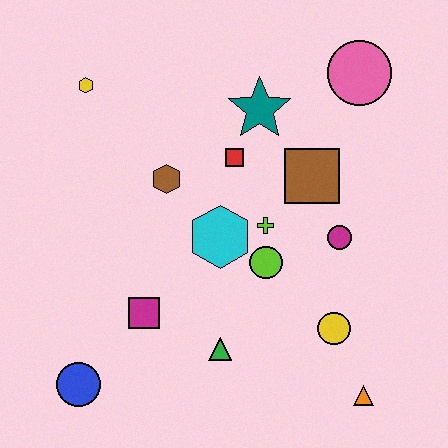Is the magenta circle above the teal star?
No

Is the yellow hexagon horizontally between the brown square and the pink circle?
No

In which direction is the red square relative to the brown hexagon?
The red square is to the right of the brown hexagon.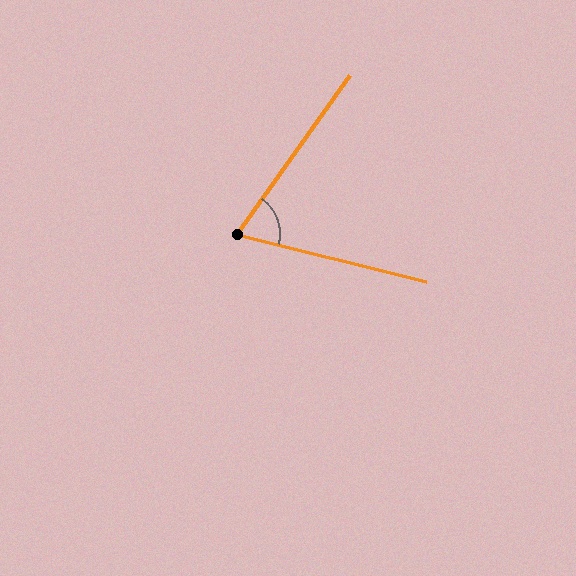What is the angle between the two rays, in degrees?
Approximately 68 degrees.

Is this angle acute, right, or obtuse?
It is acute.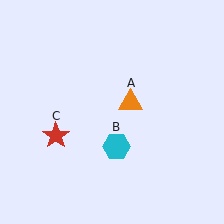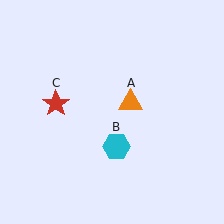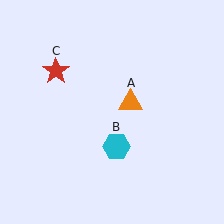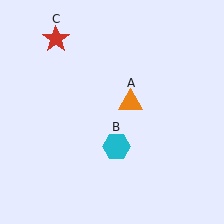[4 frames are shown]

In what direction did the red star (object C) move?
The red star (object C) moved up.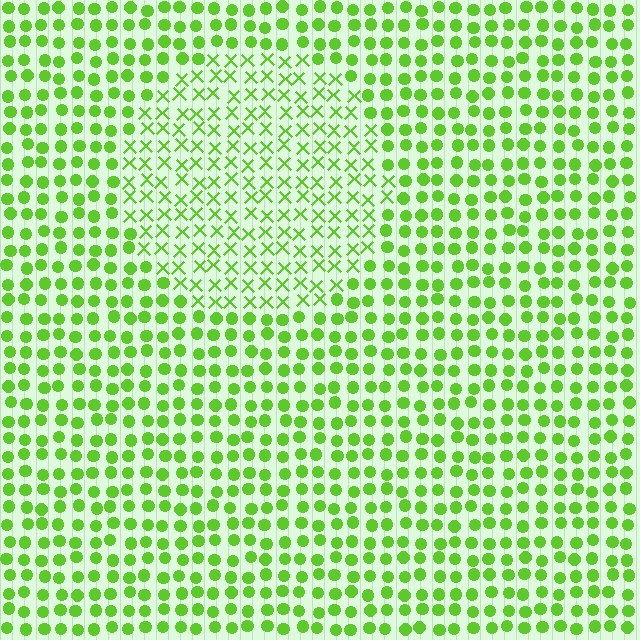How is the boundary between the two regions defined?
The boundary is defined by a change in element shape: X marks inside vs. circles outside. All elements share the same color and spacing.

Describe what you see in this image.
The image is filled with small lime elements arranged in a uniform grid. A circle-shaped region contains X marks, while the surrounding area contains circles. The boundary is defined purely by the change in element shape.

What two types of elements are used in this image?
The image uses X marks inside the circle region and circles outside it.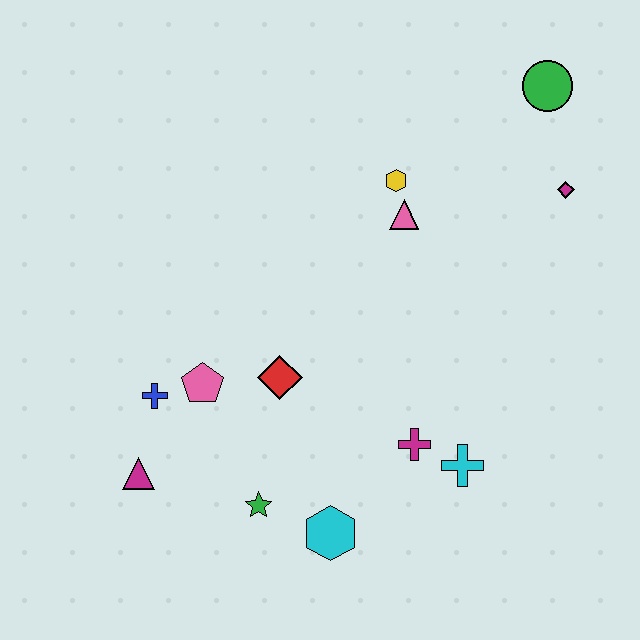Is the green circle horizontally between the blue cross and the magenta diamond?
Yes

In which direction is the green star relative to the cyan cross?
The green star is to the left of the cyan cross.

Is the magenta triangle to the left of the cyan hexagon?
Yes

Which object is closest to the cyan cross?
The magenta cross is closest to the cyan cross.